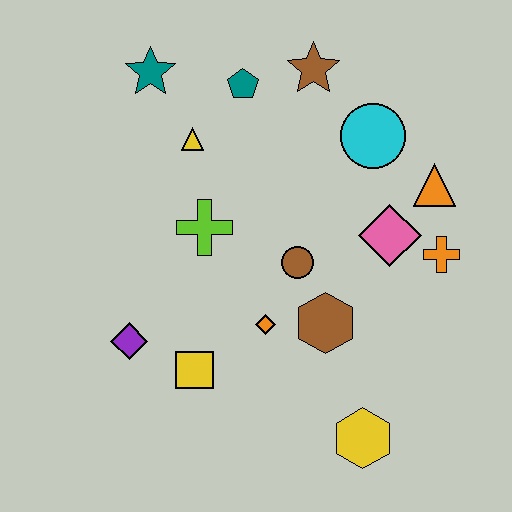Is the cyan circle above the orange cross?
Yes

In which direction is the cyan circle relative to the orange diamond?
The cyan circle is above the orange diamond.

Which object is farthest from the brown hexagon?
The teal star is farthest from the brown hexagon.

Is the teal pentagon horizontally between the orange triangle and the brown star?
No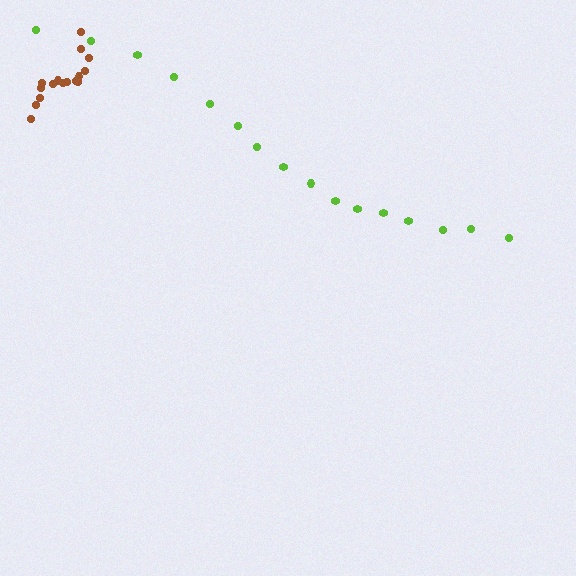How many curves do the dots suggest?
There are 2 distinct paths.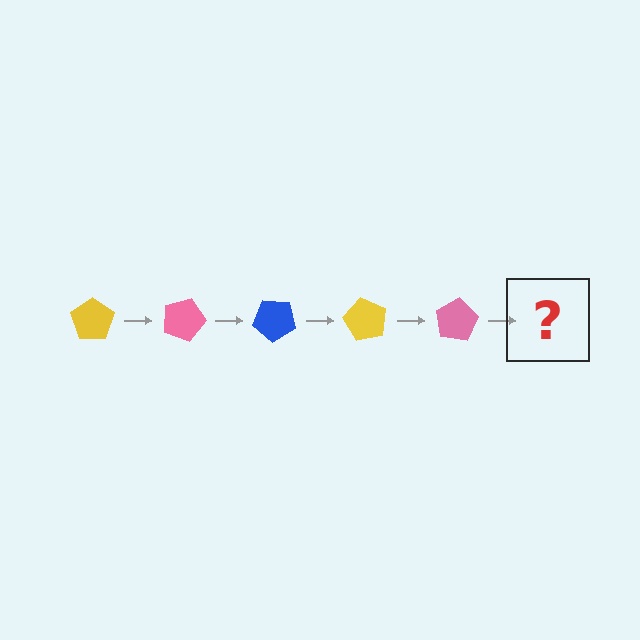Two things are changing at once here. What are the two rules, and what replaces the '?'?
The two rules are that it rotates 20 degrees each step and the color cycles through yellow, pink, and blue. The '?' should be a blue pentagon, rotated 100 degrees from the start.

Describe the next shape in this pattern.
It should be a blue pentagon, rotated 100 degrees from the start.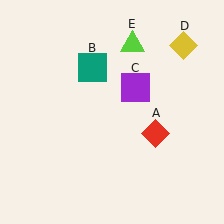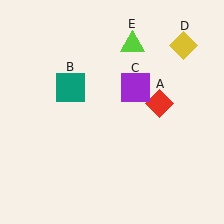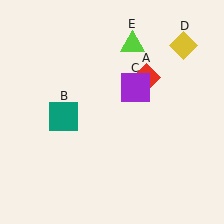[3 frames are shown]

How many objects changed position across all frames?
2 objects changed position: red diamond (object A), teal square (object B).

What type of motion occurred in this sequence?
The red diamond (object A), teal square (object B) rotated counterclockwise around the center of the scene.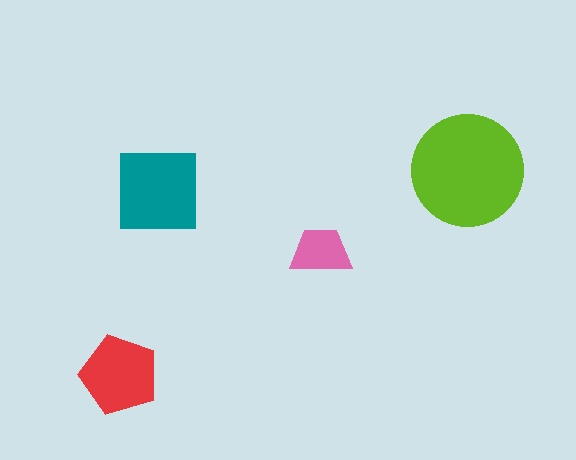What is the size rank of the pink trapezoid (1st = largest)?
4th.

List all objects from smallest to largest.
The pink trapezoid, the red pentagon, the teal square, the lime circle.